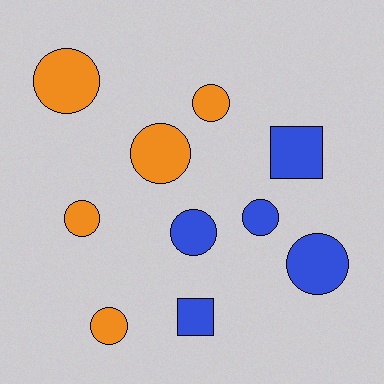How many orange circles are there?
There are 5 orange circles.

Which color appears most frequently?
Blue, with 5 objects.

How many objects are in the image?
There are 10 objects.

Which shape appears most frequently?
Circle, with 8 objects.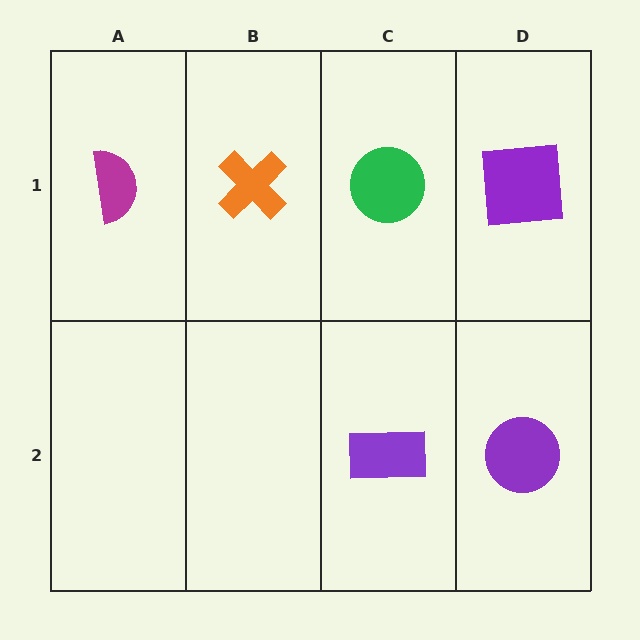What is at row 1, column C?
A green circle.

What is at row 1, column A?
A magenta semicircle.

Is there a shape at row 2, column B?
No, that cell is empty.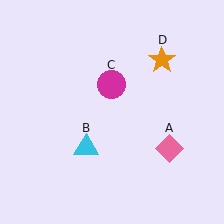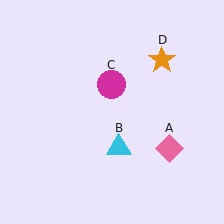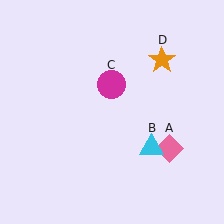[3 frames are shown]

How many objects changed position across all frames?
1 object changed position: cyan triangle (object B).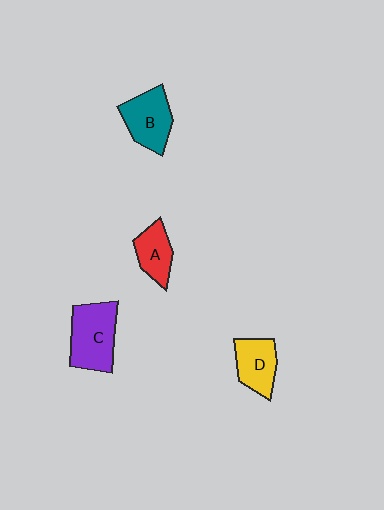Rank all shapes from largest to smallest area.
From largest to smallest: C (purple), B (teal), D (yellow), A (red).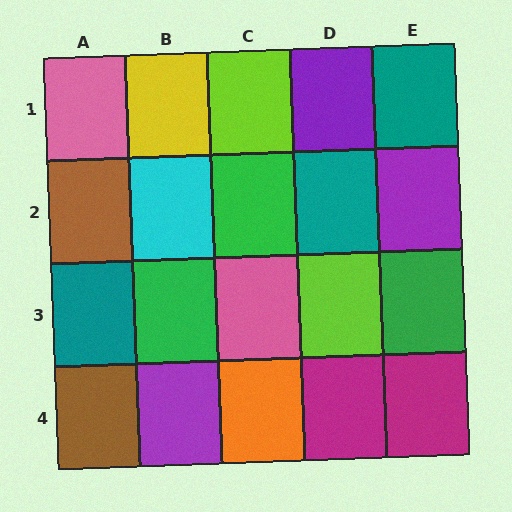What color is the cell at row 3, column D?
Lime.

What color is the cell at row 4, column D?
Magenta.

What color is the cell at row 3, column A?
Teal.